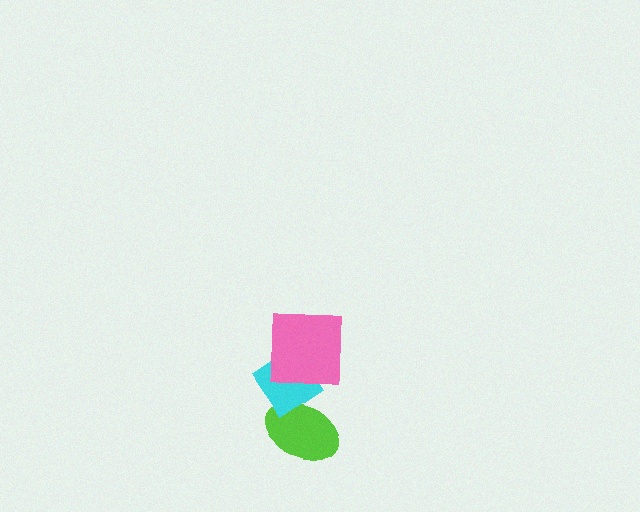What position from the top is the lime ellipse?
The lime ellipse is 3rd from the top.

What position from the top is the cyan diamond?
The cyan diamond is 2nd from the top.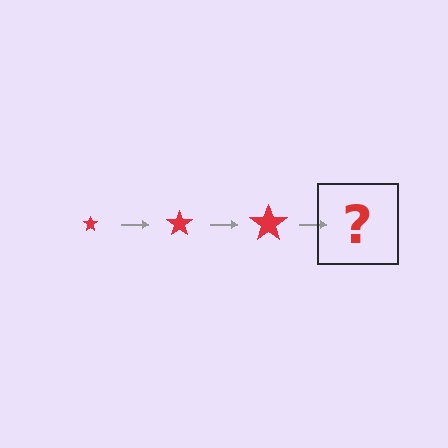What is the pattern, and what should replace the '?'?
The pattern is that the star gets progressively larger each step. The '?' should be a red star, larger than the previous one.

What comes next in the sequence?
The next element should be a red star, larger than the previous one.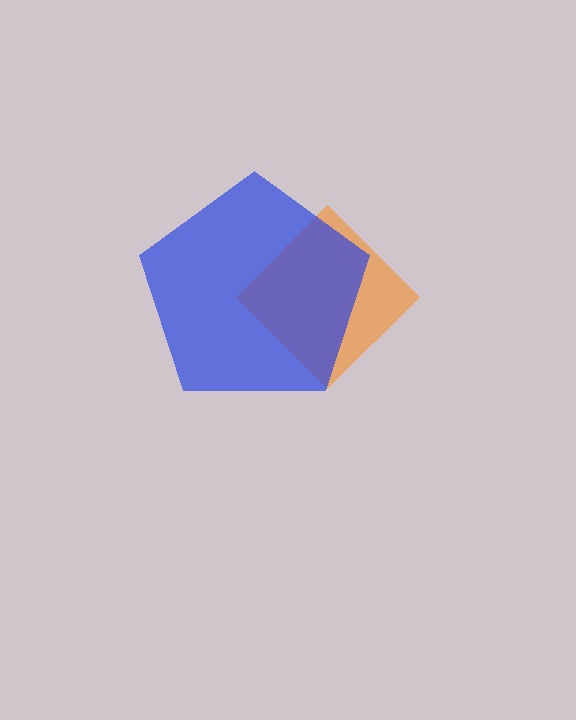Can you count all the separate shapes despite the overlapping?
Yes, there are 2 separate shapes.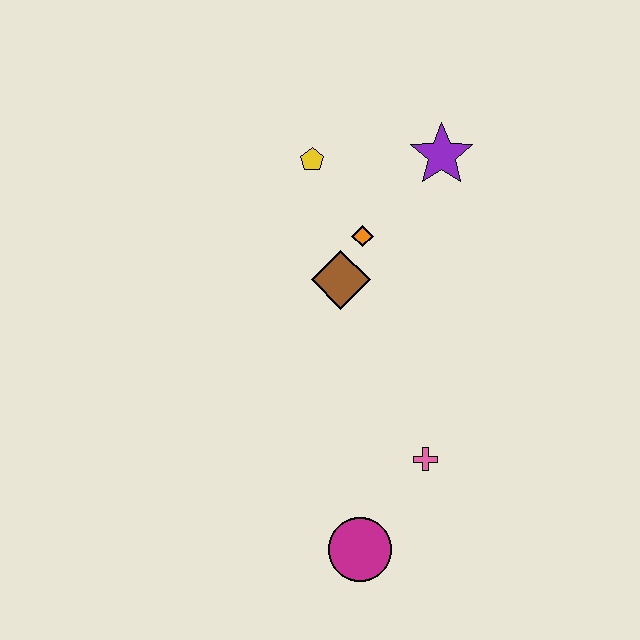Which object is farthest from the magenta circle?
The purple star is farthest from the magenta circle.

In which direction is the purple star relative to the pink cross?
The purple star is above the pink cross.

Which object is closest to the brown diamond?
The orange diamond is closest to the brown diamond.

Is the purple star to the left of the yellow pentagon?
No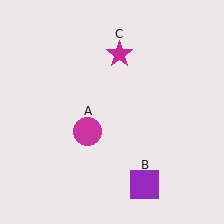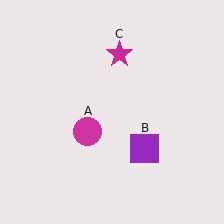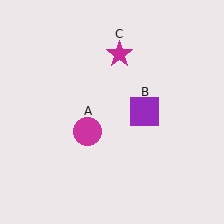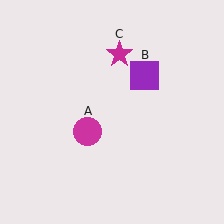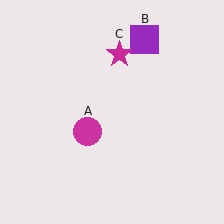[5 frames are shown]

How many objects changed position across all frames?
1 object changed position: purple square (object B).